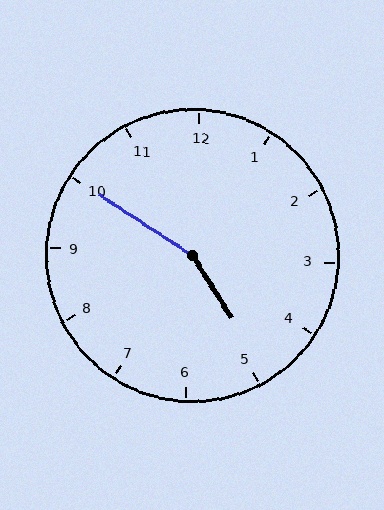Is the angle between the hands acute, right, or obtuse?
It is obtuse.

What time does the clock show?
4:50.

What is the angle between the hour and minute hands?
Approximately 155 degrees.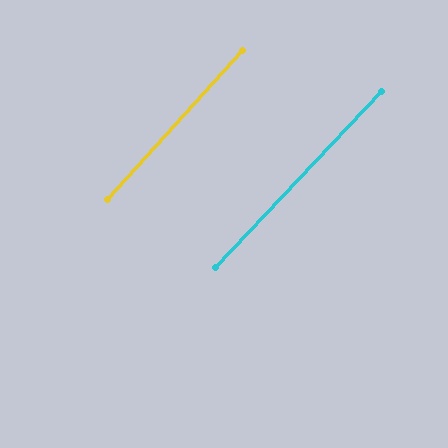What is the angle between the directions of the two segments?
Approximately 1 degree.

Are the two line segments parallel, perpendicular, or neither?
Parallel — their directions differ by only 1.0°.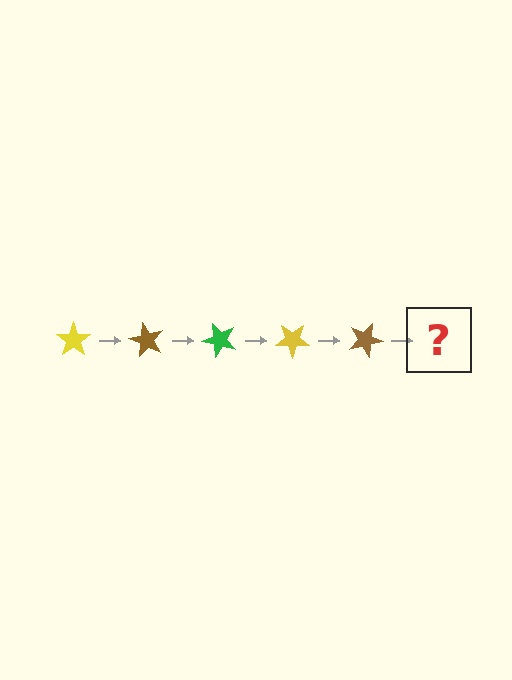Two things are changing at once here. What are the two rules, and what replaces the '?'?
The two rules are that it rotates 60 degrees each step and the color cycles through yellow, brown, and green. The '?' should be a green star, rotated 300 degrees from the start.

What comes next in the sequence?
The next element should be a green star, rotated 300 degrees from the start.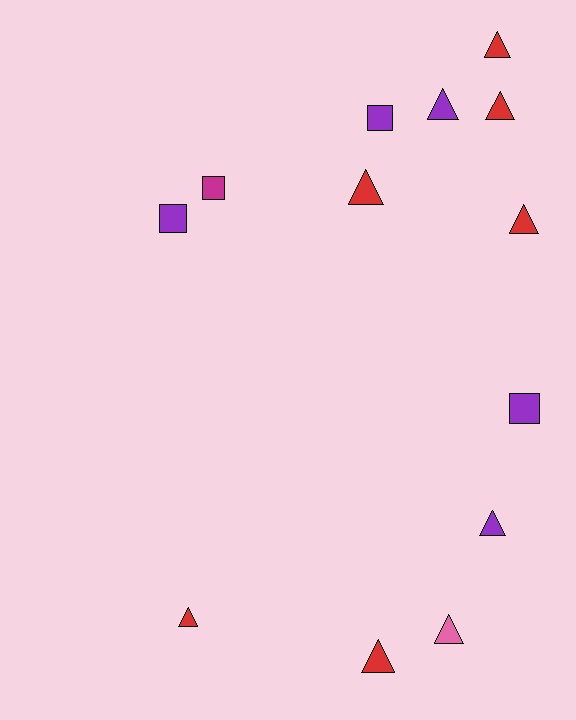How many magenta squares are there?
There is 1 magenta square.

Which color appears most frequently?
Red, with 6 objects.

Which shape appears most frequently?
Triangle, with 9 objects.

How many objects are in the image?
There are 13 objects.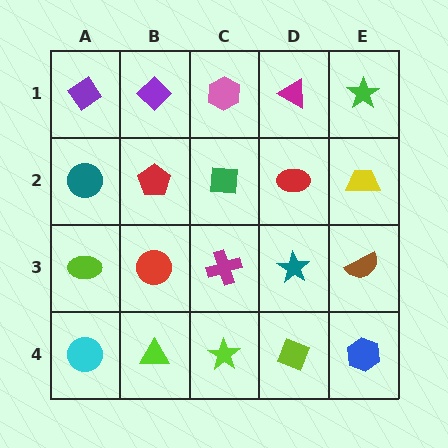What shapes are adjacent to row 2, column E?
A green star (row 1, column E), a brown semicircle (row 3, column E), a red ellipse (row 2, column D).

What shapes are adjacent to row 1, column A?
A teal circle (row 2, column A), a purple diamond (row 1, column B).